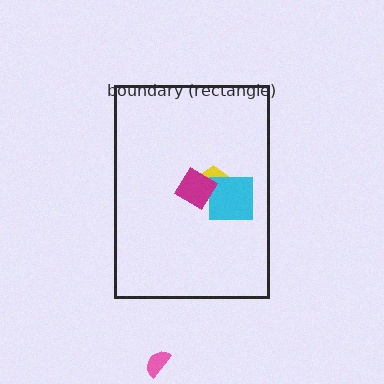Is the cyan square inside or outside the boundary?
Inside.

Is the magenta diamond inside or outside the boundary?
Inside.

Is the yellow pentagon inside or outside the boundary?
Inside.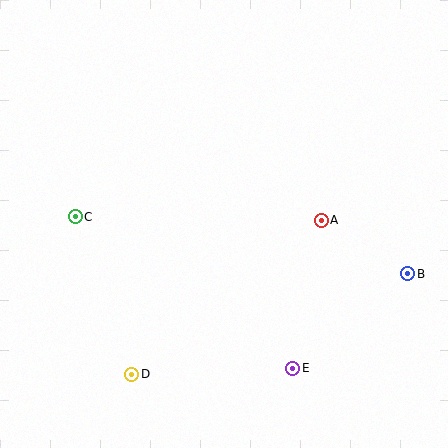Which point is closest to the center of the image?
Point A at (321, 220) is closest to the center.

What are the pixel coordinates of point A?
Point A is at (321, 220).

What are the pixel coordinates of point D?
Point D is at (132, 374).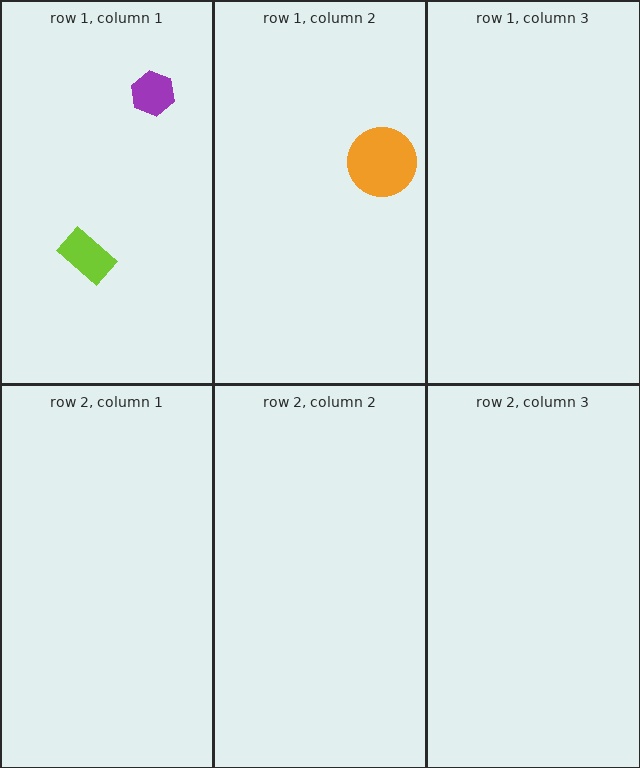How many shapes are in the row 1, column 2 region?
1.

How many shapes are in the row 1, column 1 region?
2.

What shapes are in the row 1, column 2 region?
The orange circle.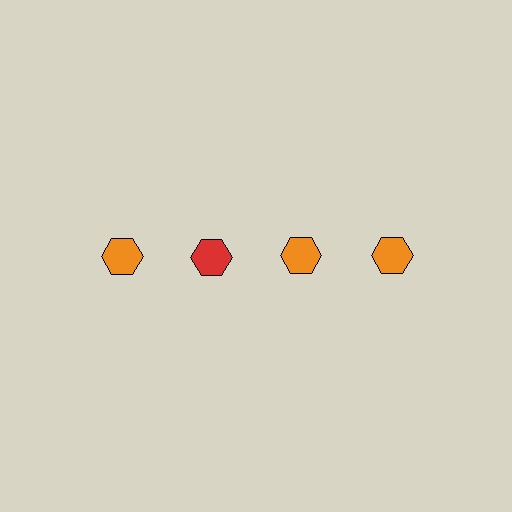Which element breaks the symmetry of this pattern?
The red hexagon in the top row, second from left column breaks the symmetry. All other shapes are orange hexagons.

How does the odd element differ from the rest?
It has a different color: red instead of orange.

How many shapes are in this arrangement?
There are 4 shapes arranged in a grid pattern.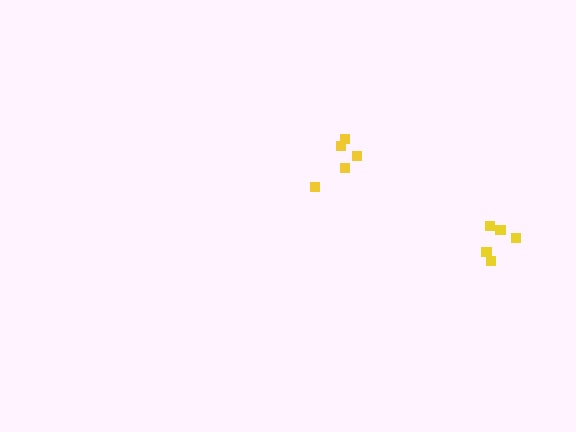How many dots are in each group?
Group 1: 5 dots, Group 2: 5 dots (10 total).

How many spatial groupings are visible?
There are 2 spatial groupings.